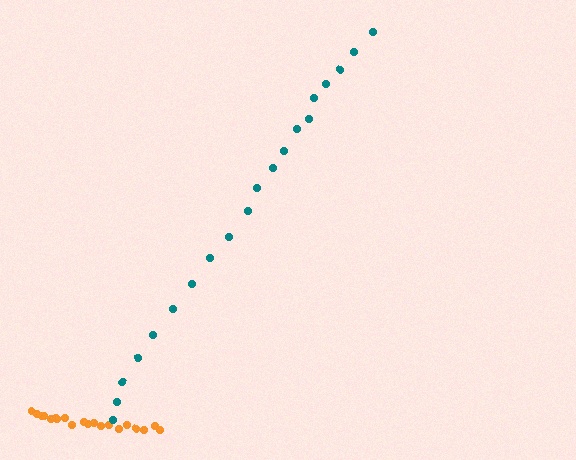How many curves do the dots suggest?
There are 2 distinct paths.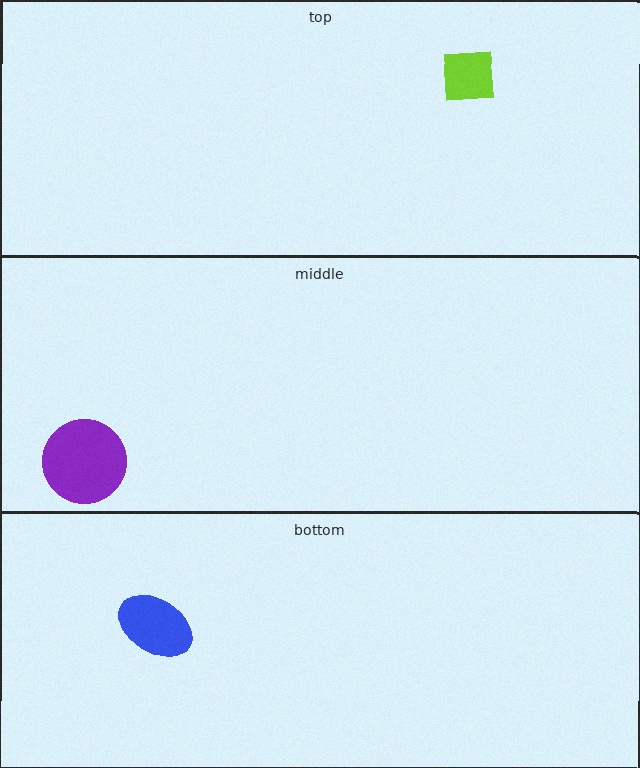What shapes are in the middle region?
The purple circle.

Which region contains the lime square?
The top region.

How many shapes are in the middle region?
1.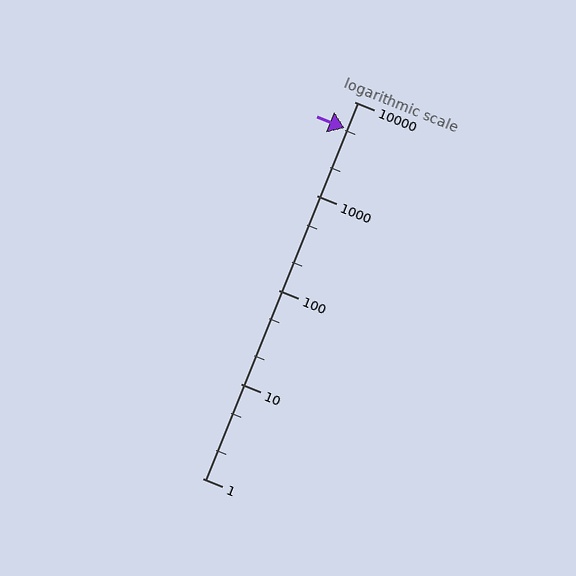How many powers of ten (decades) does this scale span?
The scale spans 4 decades, from 1 to 10000.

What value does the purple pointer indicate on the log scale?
The pointer indicates approximately 5200.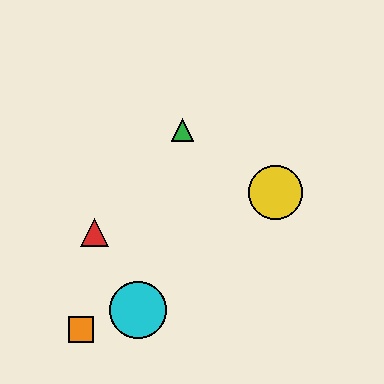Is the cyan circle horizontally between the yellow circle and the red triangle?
Yes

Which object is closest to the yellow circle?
The green triangle is closest to the yellow circle.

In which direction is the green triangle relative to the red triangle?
The green triangle is above the red triangle.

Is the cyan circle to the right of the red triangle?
Yes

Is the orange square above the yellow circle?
No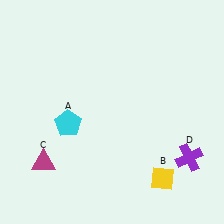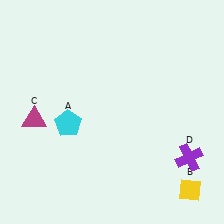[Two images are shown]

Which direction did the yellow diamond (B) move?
The yellow diamond (B) moved right.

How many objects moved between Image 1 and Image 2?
2 objects moved between the two images.